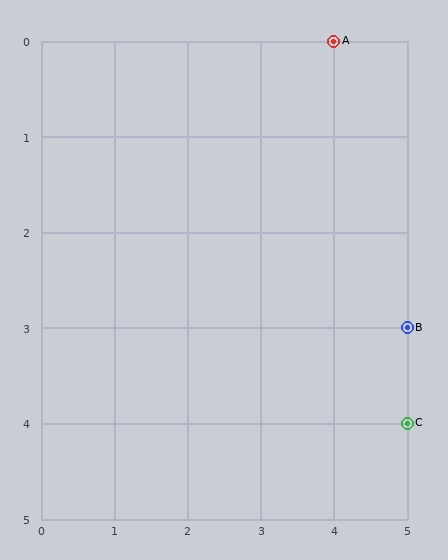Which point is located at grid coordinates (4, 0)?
Point A is at (4, 0).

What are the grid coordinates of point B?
Point B is at grid coordinates (5, 3).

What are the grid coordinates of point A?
Point A is at grid coordinates (4, 0).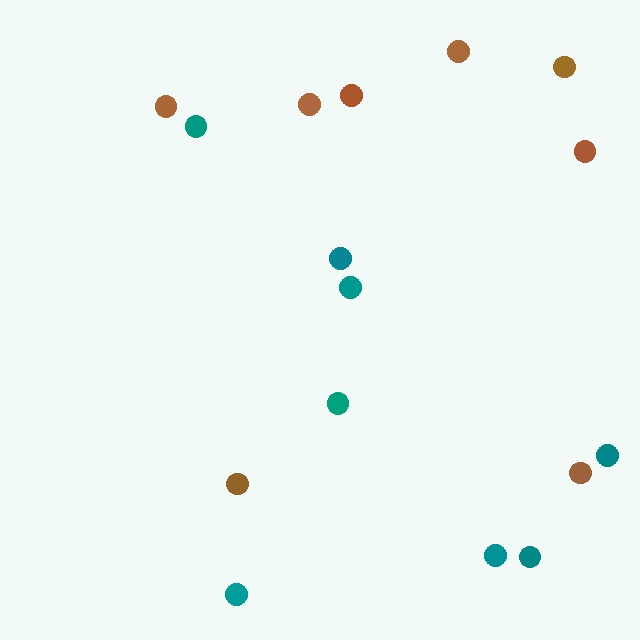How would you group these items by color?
There are 2 groups: one group of brown circles (8) and one group of teal circles (8).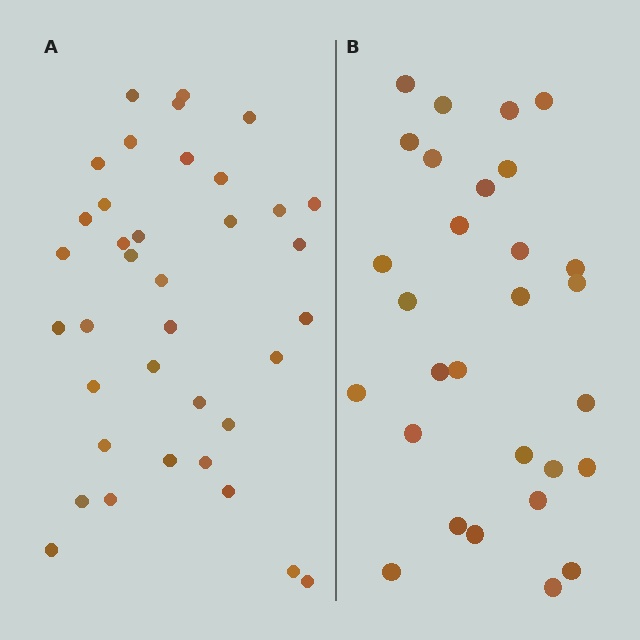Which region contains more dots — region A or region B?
Region A (the left region) has more dots.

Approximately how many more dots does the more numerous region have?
Region A has roughly 8 or so more dots than region B.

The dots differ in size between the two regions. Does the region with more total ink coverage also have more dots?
No. Region B has more total ink coverage because its dots are larger, but region A actually contains more individual dots. Total area can be misleading — the number of items is what matters here.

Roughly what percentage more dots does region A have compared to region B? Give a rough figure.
About 30% more.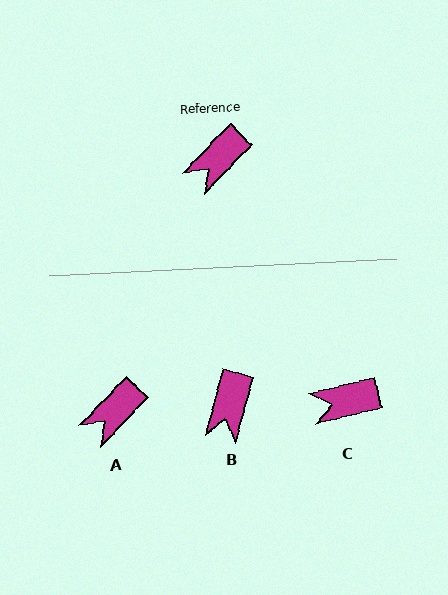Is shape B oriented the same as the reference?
No, it is off by about 29 degrees.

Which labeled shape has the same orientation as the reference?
A.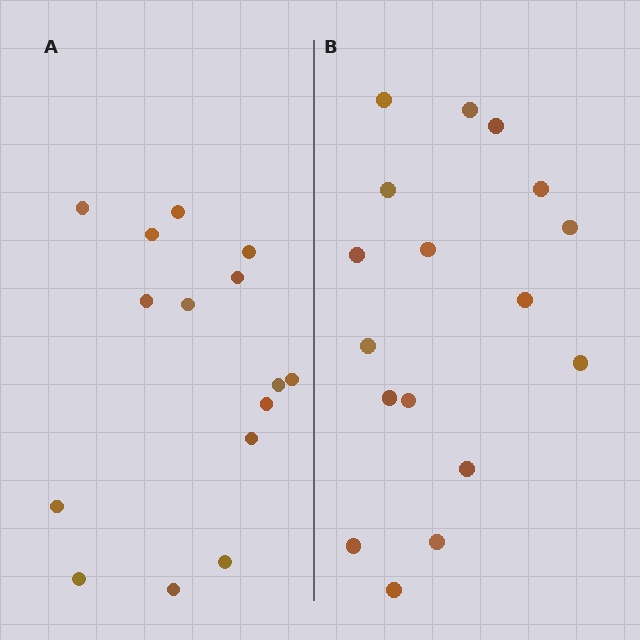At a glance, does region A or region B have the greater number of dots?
Region B (the right region) has more dots.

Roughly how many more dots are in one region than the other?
Region B has just a few more — roughly 2 or 3 more dots than region A.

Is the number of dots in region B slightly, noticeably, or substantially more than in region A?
Region B has only slightly more — the two regions are fairly close. The ratio is roughly 1.1 to 1.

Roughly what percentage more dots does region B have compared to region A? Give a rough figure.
About 15% more.